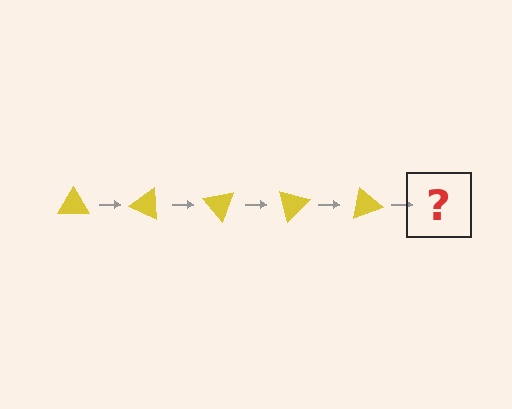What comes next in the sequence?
The next element should be a yellow triangle rotated 125 degrees.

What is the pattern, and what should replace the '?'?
The pattern is that the triangle rotates 25 degrees each step. The '?' should be a yellow triangle rotated 125 degrees.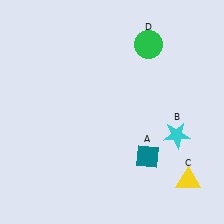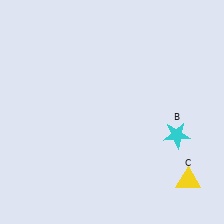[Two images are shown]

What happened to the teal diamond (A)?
The teal diamond (A) was removed in Image 2. It was in the bottom-right area of Image 1.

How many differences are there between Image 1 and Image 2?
There are 2 differences between the two images.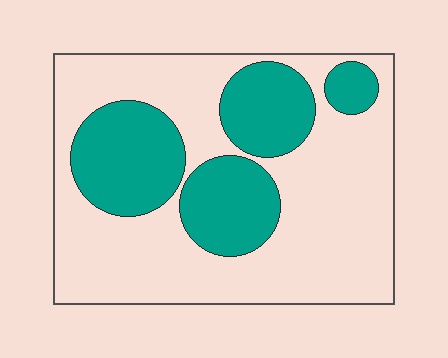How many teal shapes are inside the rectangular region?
4.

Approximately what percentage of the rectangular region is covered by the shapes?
Approximately 35%.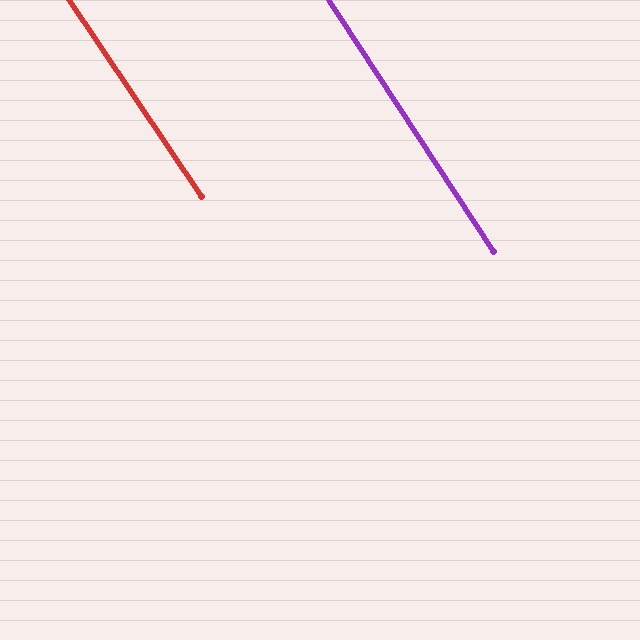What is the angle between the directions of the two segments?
Approximately 1 degree.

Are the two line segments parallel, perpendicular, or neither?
Parallel — their directions differ by only 0.7°.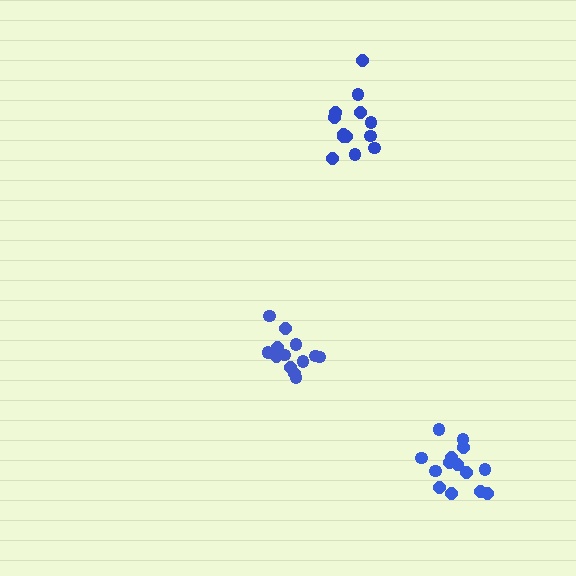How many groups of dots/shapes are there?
There are 3 groups.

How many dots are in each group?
Group 1: 13 dots, Group 2: 13 dots, Group 3: 14 dots (40 total).